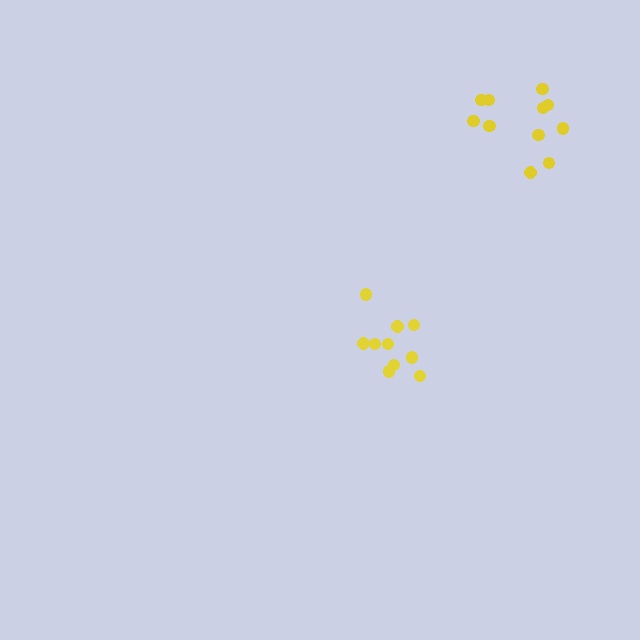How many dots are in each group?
Group 1: 11 dots, Group 2: 10 dots (21 total).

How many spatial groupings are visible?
There are 2 spatial groupings.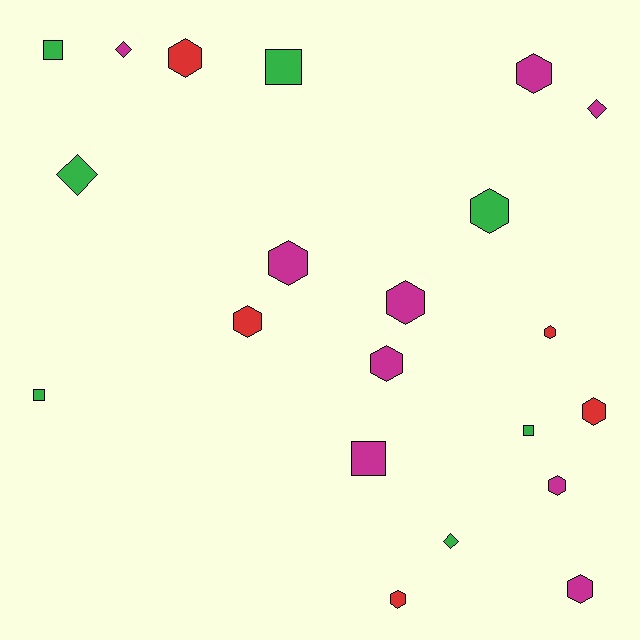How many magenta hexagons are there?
There are 6 magenta hexagons.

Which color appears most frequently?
Magenta, with 9 objects.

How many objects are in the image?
There are 21 objects.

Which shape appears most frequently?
Hexagon, with 12 objects.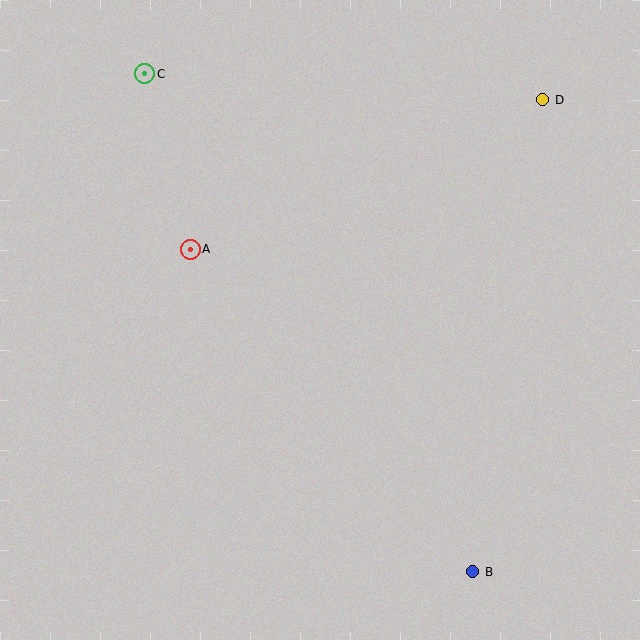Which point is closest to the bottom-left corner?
Point A is closest to the bottom-left corner.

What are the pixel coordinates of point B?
Point B is at (473, 572).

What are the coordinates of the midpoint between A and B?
The midpoint between A and B is at (331, 410).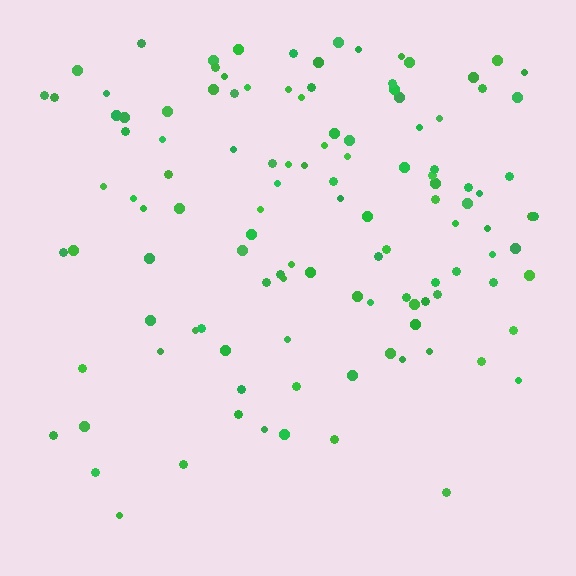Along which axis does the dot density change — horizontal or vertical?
Vertical.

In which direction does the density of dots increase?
From bottom to top, with the top side densest.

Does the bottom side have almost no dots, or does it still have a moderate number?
Still a moderate number, just noticeably fewer than the top.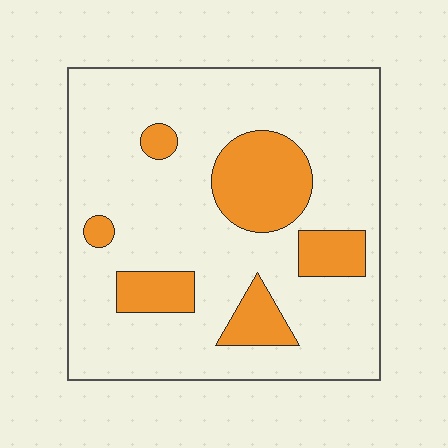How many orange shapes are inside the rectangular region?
6.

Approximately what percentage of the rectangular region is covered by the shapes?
Approximately 20%.